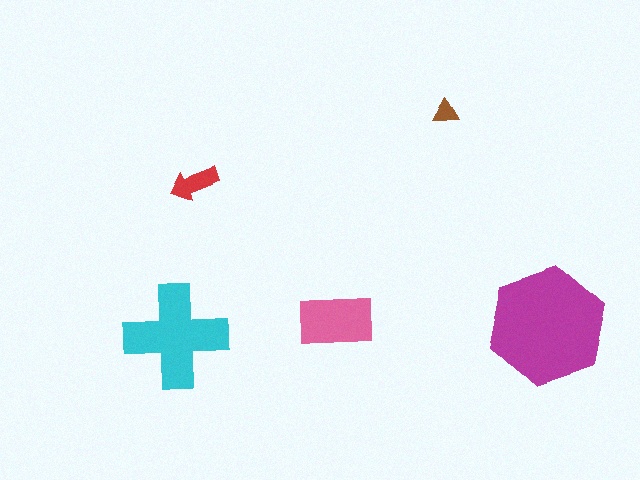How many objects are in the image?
There are 5 objects in the image.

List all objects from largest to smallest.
The magenta hexagon, the cyan cross, the pink rectangle, the red arrow, the brown triangle.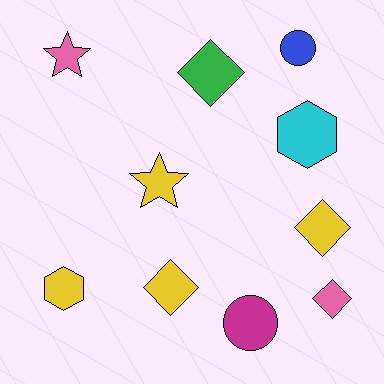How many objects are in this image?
There are 10 objects.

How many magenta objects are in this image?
There is 1 magenta object.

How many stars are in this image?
There are 2 stars.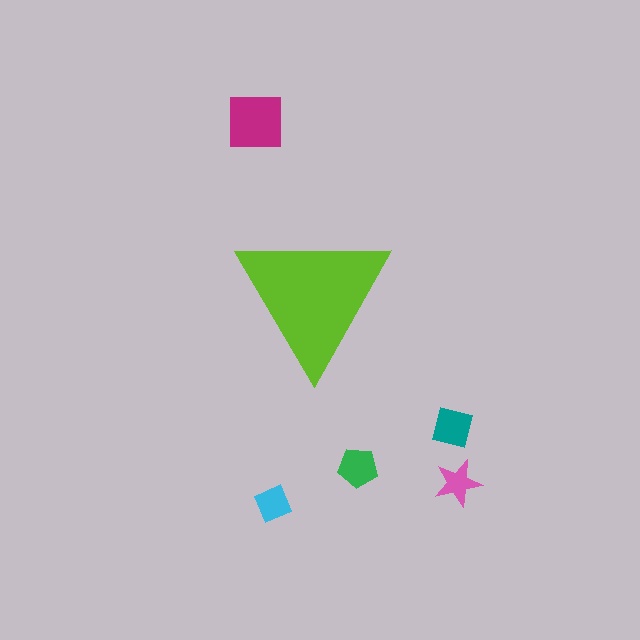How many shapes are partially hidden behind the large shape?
0 shapes are partially hidden.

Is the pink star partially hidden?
No, the pink star is fully visible.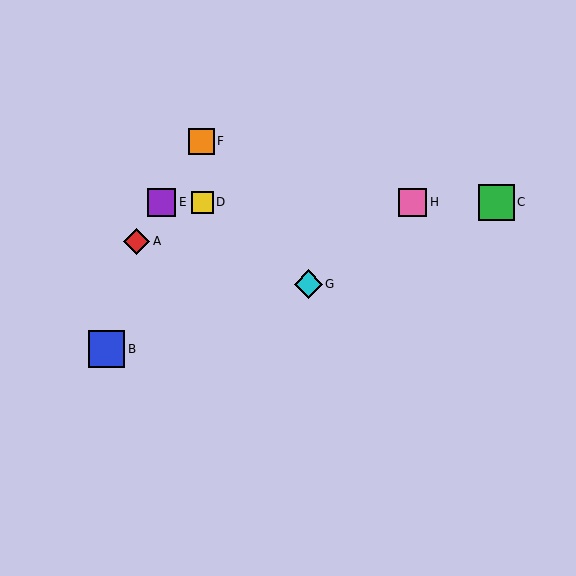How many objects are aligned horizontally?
4 objects (C, D, E, H) are aligned horizontally.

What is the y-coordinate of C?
Object C is at y≈202.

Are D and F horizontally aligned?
No, D is at y≈202 and F is at y≈141.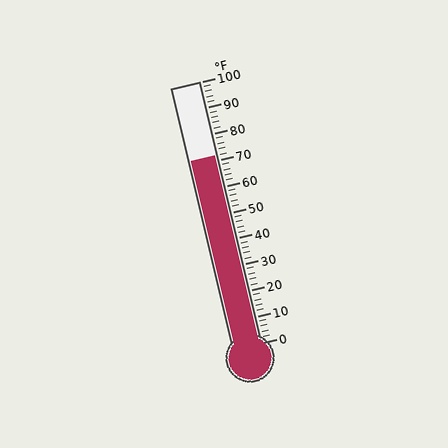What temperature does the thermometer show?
The thermometer shows approximately 72°F.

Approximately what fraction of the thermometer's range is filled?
The thermometer is filled to approximately 70% of its range.